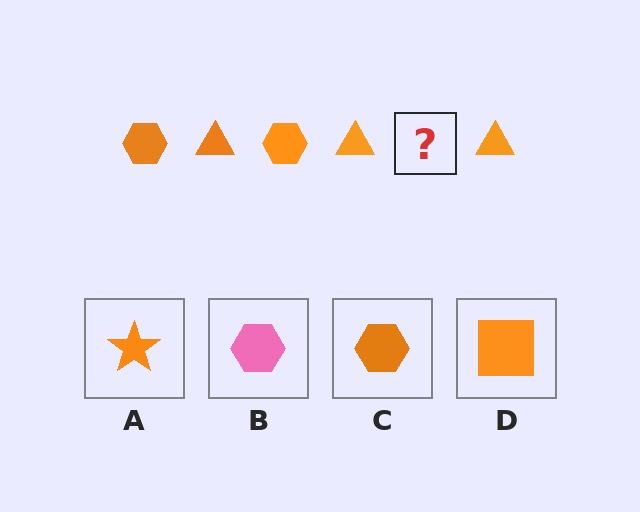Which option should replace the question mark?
Option C.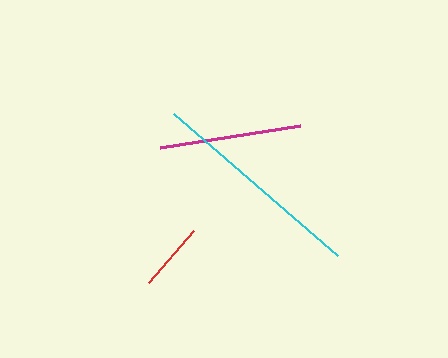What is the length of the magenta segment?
The magenta segment is approximately 141 pixels long.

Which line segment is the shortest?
The red line is the shortest at approximately 69 pixels.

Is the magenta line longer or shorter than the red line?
The magenta line is longer than the red line.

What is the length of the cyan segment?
The cyan segment is approximately 217 pixels long.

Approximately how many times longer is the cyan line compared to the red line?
The cyan line is approximately 3.2 times the length of the red line.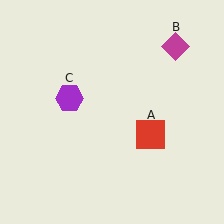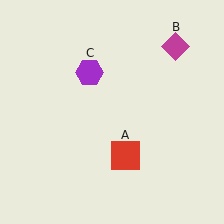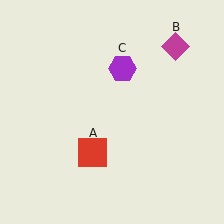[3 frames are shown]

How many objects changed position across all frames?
2 objects changed position: red square (object A), purple hexagon (object C).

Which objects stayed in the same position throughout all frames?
Magenta diamond (object B) remained stationary.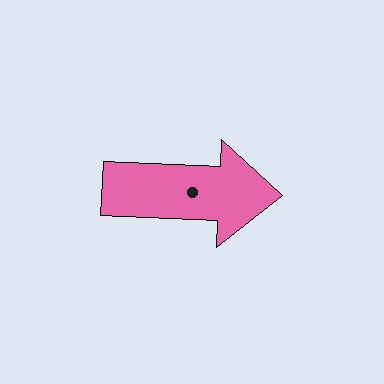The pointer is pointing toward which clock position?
Roughly 3 o'clock.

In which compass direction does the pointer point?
East.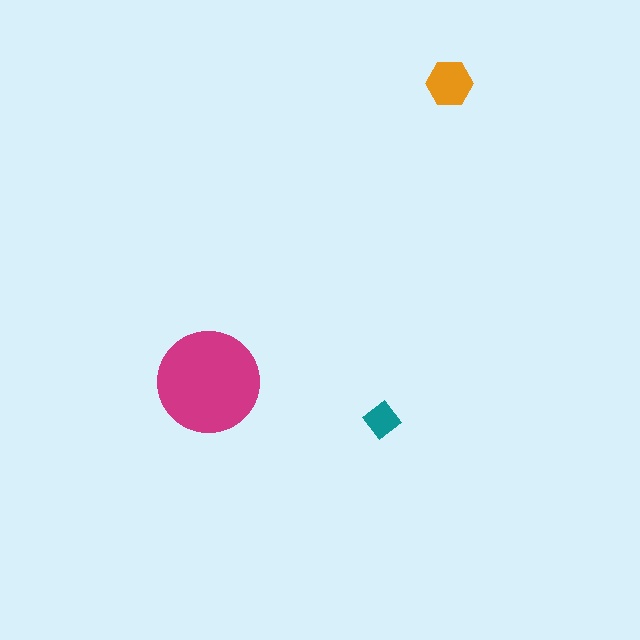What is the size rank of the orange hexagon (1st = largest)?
2nd.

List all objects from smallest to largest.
The teal diamond, the orange hexagon, the magenta circle.